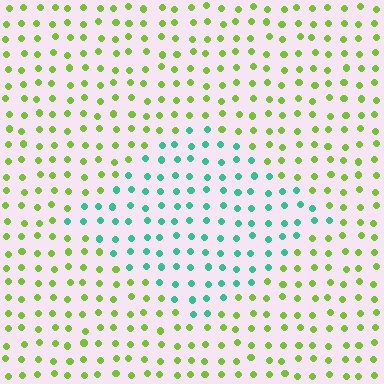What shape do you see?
I see a diamond.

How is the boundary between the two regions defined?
The boundary is defined purely by a slight shift in hue (about 67 degrees). Spacing, size, and orientation are identical on both sides.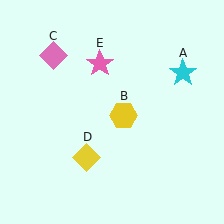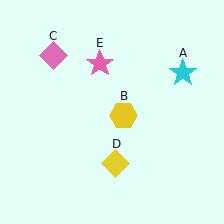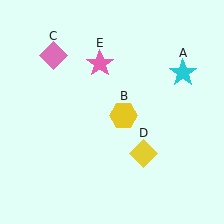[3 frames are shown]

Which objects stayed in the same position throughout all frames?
Cyan star (object A) and yellow hexagon (object B) and pink diamond (object C) and pink star (object E) remained stationary.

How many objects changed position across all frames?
1 object changed position: yellow diamond (object D).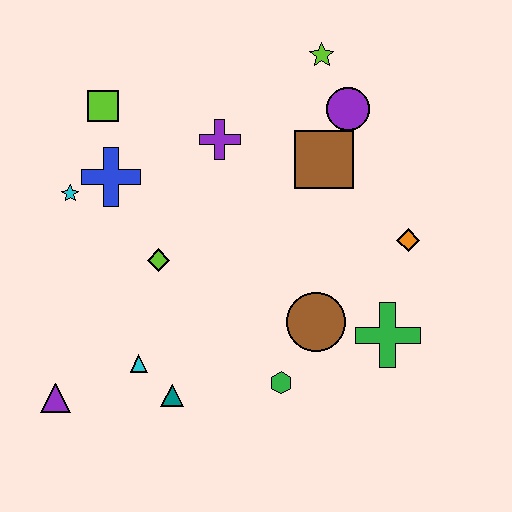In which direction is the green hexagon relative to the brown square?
The green hexagon is below the brown square.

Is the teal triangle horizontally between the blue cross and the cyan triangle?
No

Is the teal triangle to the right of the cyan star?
Yes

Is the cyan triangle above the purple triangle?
Yes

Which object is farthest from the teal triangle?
The lime star is farthest from the teal triangle.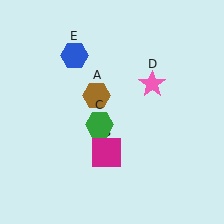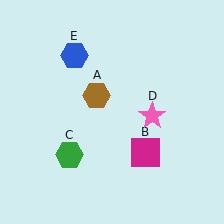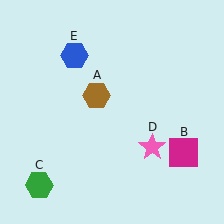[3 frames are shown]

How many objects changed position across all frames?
3 objects changed position: magenta square (object B), green hexagon (object C), pink star (object D).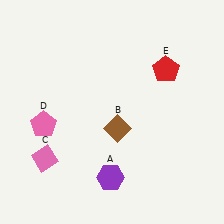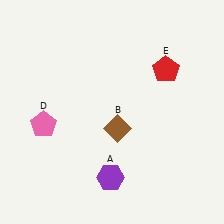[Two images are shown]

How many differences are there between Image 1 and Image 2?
There is 1 difference between the two images.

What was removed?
The pink diamond (C) was removed in Image 2.